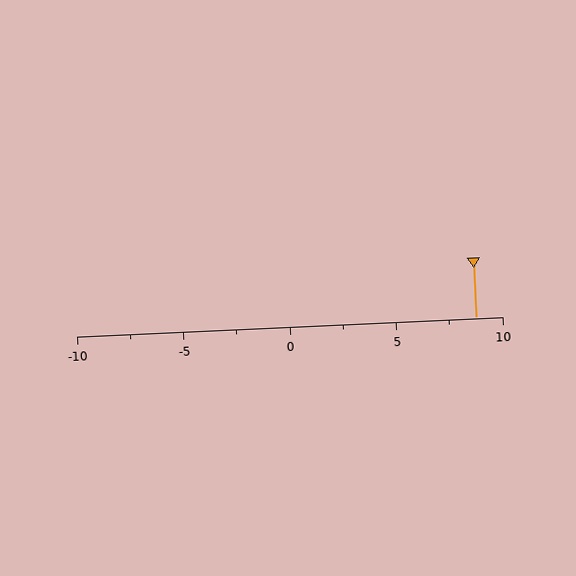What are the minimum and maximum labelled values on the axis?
The axis runs from -10 to 10.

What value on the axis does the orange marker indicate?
The marker indicates approximately 8.8.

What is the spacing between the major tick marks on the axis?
The major ticks are spaced 5 apart.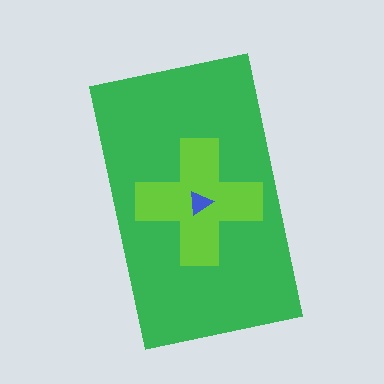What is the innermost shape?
The blue triangle.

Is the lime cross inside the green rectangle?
Yes.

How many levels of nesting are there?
3.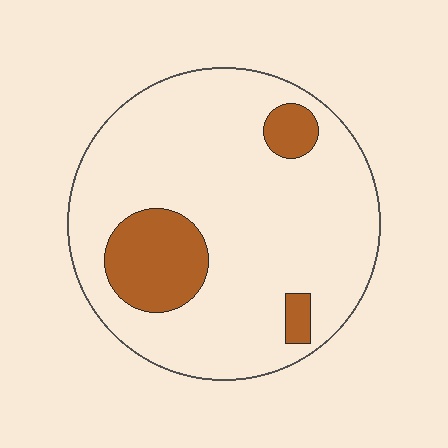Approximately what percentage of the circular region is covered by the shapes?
Approximately 15%.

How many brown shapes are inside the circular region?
3.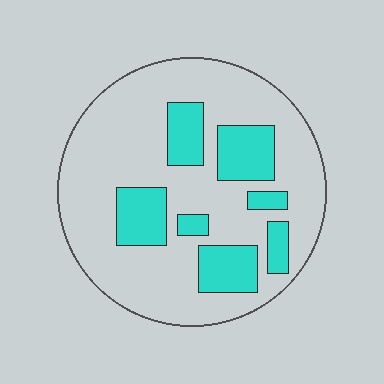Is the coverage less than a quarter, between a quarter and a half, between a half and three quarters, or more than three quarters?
Less than a quarter.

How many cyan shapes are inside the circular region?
7.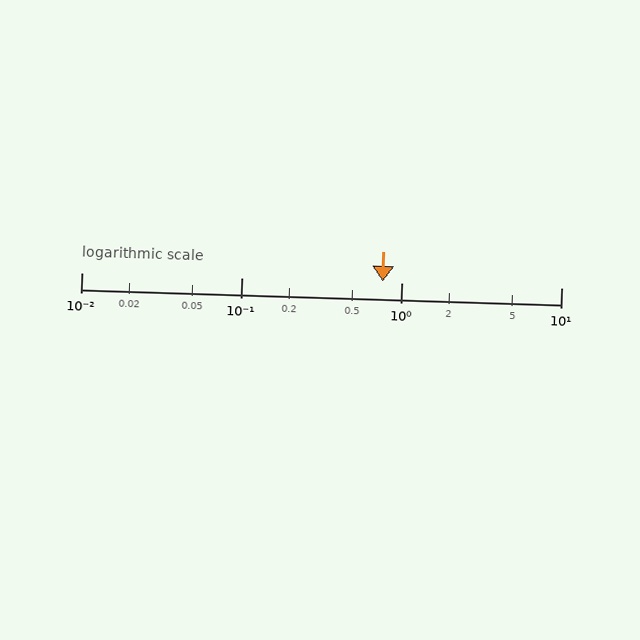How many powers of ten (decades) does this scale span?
The scale spans 3 decades, from 0.01 to 10.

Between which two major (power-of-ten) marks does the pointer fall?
The pointer is between 0.1 and 1.